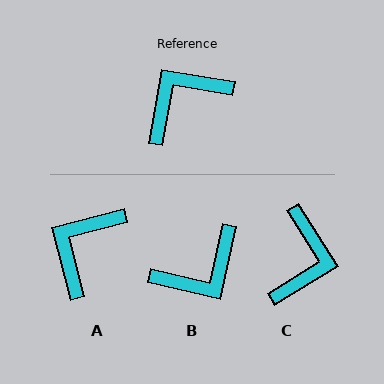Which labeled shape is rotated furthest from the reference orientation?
B, about 177 degrees away.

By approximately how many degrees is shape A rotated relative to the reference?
Approximately 24 degrees counter-clockwise.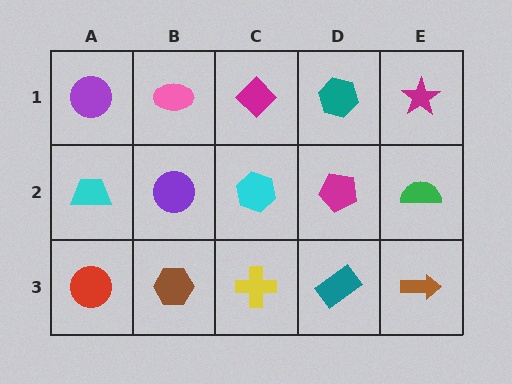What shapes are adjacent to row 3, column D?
A magenta pentagon (row 2, column D), a yellow cross (row 3, column C), a brown arrow (row 3, column E).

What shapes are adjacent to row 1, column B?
A purple circle (row 2, column B), a purple circle (row 1, column A), a magenta diamond (row 1, column C).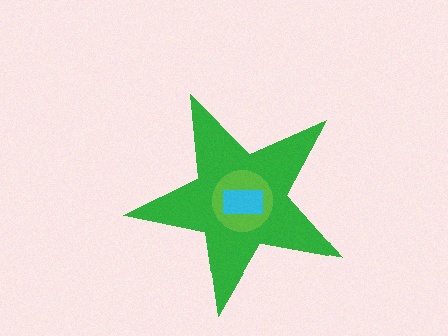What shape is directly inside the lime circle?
The cyan rectangle.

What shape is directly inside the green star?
The lime circle.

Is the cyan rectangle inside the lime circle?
Yes.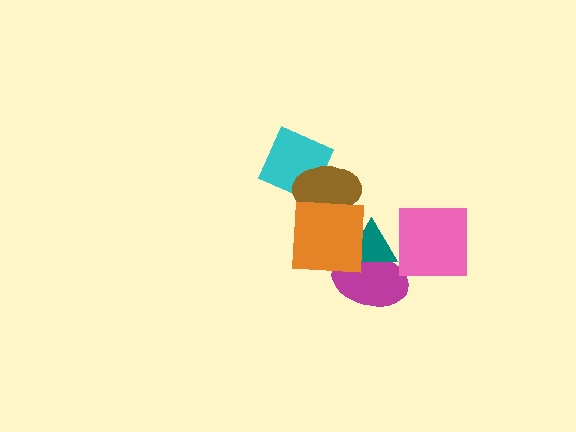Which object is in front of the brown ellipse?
The orange square is in front of the brown ellipse.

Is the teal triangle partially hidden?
Yes, it is partially covered by another shape.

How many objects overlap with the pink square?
0 objects overlap with the pink square.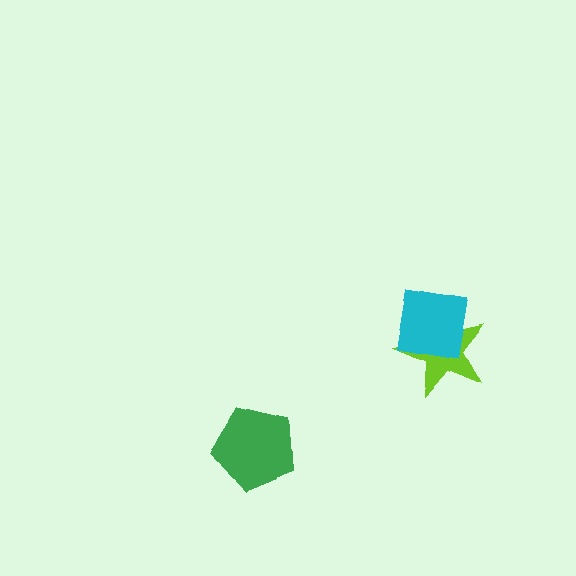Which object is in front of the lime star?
The cyan square is in front of the lime star.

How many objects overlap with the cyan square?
1 object overlaps with the cyan square.